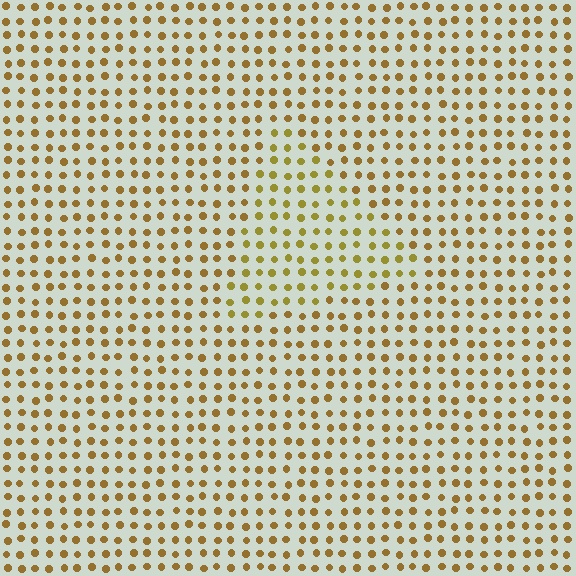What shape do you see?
I see a triangle.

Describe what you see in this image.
The image is filled with small brown elements in a uniform arrangement. A triangle-shaped region is visible where the elements are tinted to a slightly different hue, forming a subtle color boundary.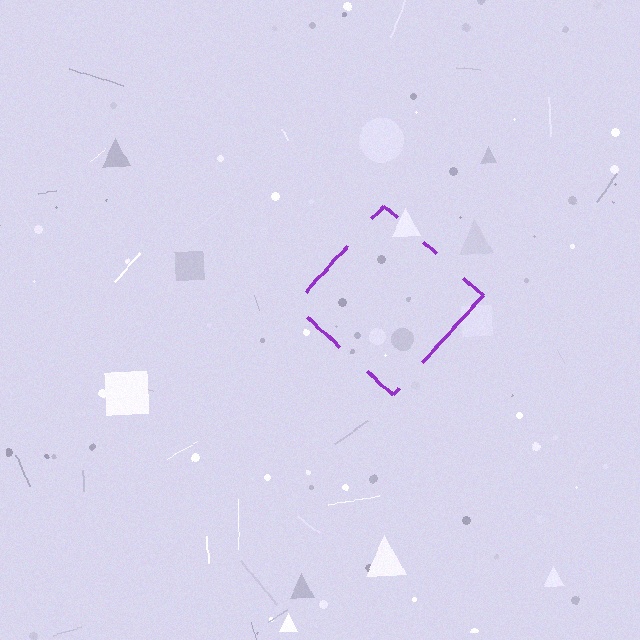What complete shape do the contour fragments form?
The contour fragments form a diamond.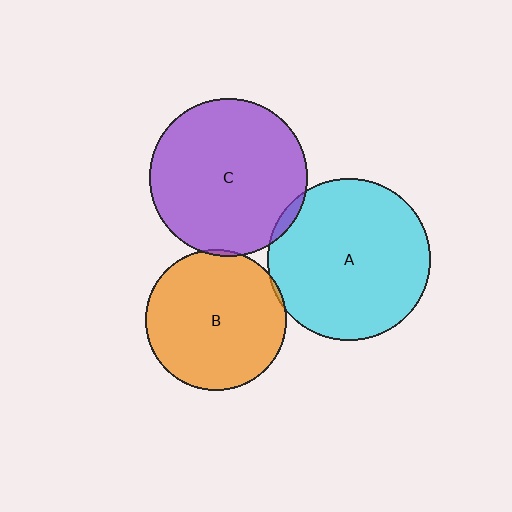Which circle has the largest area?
Circle A (cyan).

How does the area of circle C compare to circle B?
Approximately 1.2 times.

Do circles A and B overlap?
Yes.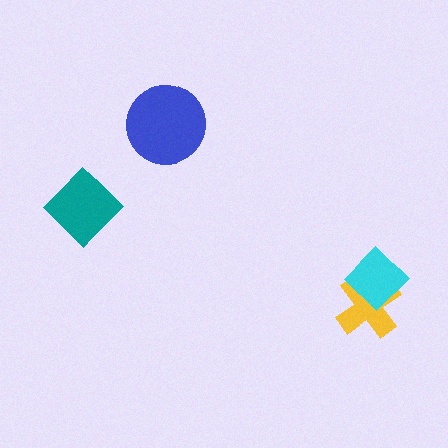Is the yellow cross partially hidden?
Yes, it is partially covered by another shape.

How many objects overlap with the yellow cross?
1 object overlaps with the yellow cross.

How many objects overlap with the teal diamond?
0 objects overlap with the teal diamond.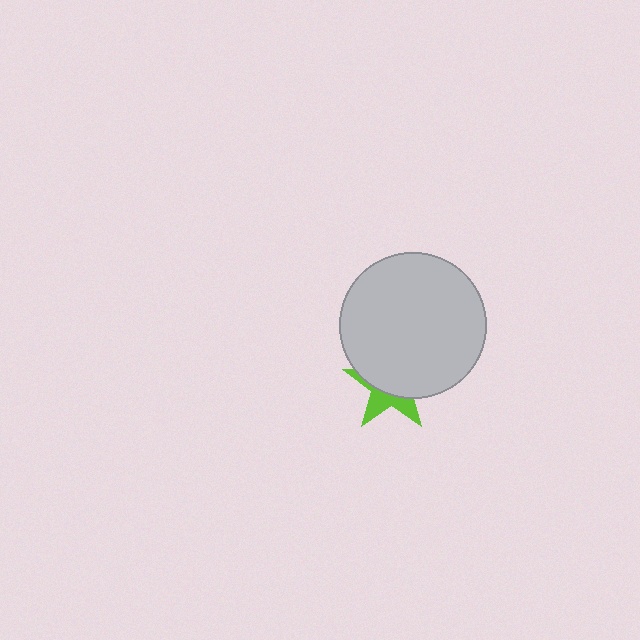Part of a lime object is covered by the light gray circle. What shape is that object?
It is a star.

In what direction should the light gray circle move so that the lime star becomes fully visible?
The light gray circle should move up. That is the shortest direction to clear the overlap and leave the lime star fully visible.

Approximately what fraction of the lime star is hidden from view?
Roughly 62% of the lime star is hidden behind the light gray circle.